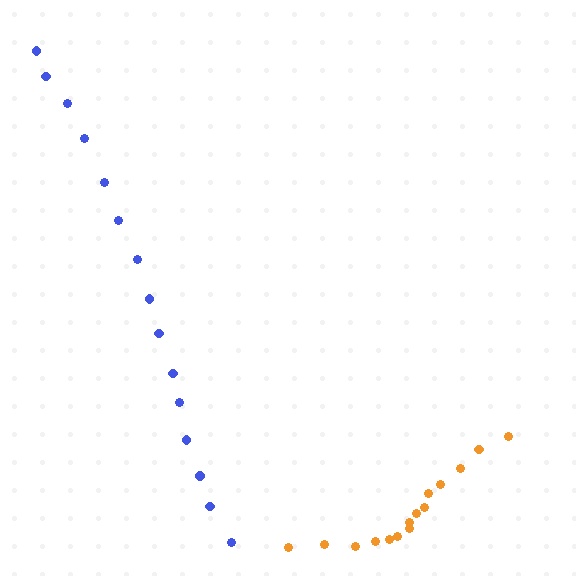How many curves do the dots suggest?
There are 2 distinct paths.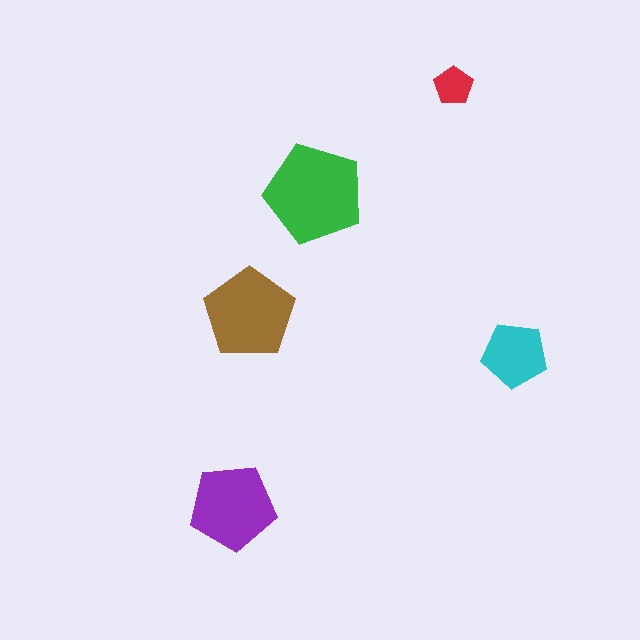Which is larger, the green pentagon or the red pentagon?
The green one.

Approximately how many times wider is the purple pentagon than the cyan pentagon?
About 1.5 times wider.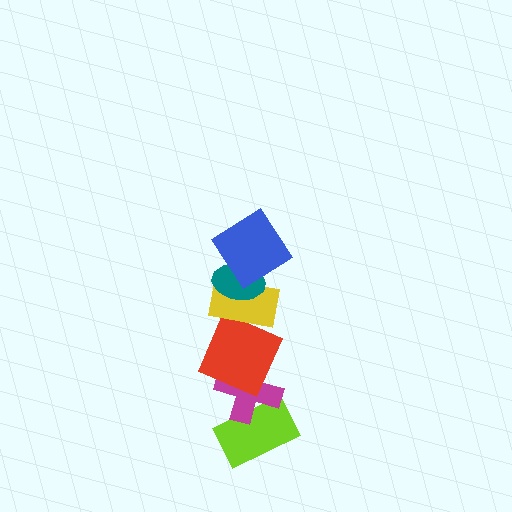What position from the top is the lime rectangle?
The lime rectangle is 6th from the top.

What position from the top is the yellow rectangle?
The yellow rectangle is 3rd from the top.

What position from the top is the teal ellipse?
The teal ellipse is 2nd from the top.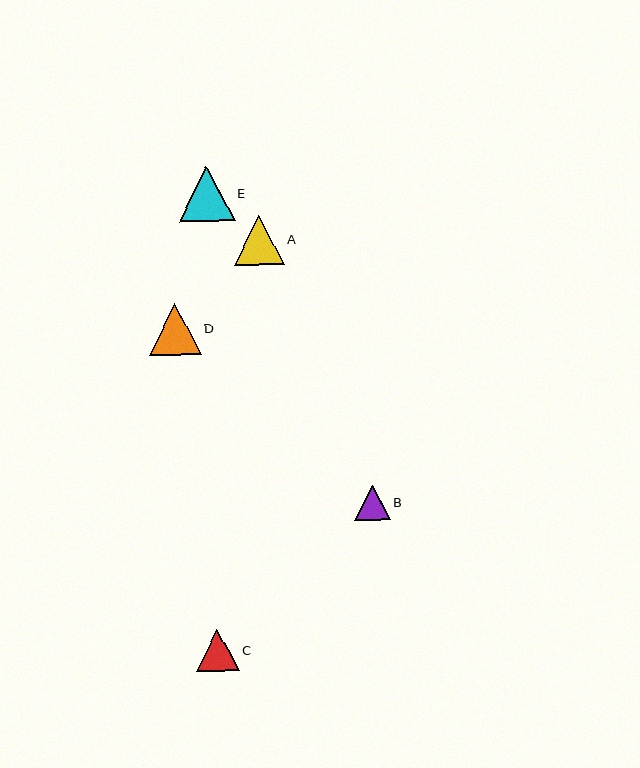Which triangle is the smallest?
Triangle B is the smallest with a size of approximately 36 pixels.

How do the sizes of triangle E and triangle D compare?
Triangle E and triangle D are approximately the same size.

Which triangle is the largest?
Triangle E is the largest with a size of approximately 55 pixels.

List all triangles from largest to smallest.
From largest to smallest: E, D, A, C, B.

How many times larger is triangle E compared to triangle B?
Triangle E is approximately 1.5 times the size of triangle B.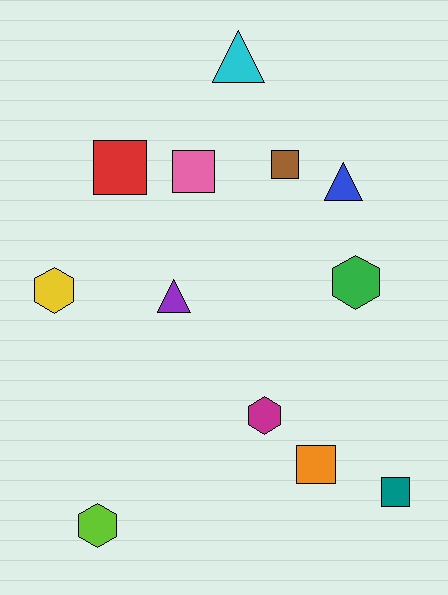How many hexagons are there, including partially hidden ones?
There are 4 hexagons.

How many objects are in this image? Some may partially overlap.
There are 12 objects.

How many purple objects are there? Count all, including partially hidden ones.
There is 1 purple object.